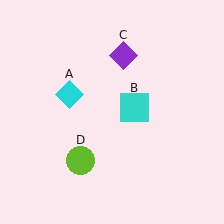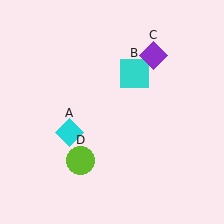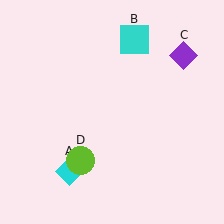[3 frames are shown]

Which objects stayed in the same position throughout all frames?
Lime circle (object D) remained stationary.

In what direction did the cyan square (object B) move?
The cyan square (object B) moved up.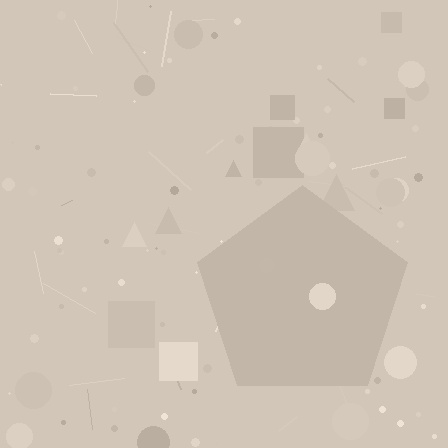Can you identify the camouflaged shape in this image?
The camouflaged shape is a pentagon.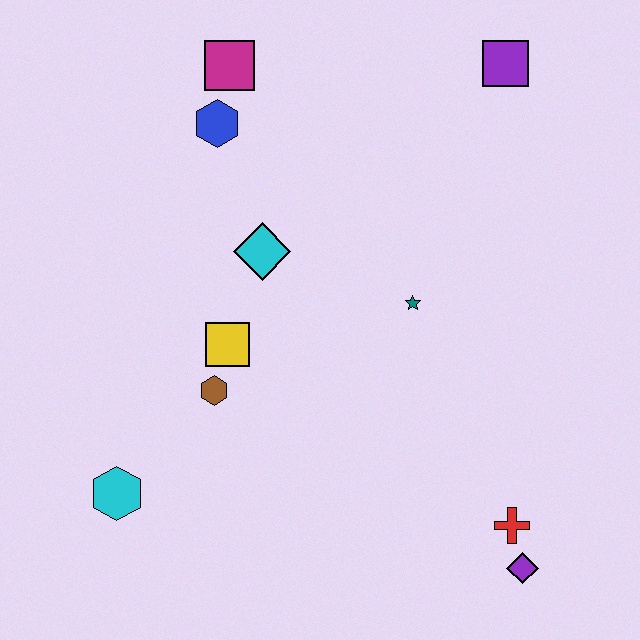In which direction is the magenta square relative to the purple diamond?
The magenta square is above the purple diamond.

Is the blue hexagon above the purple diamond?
Yes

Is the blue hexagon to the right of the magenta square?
No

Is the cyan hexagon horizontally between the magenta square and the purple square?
No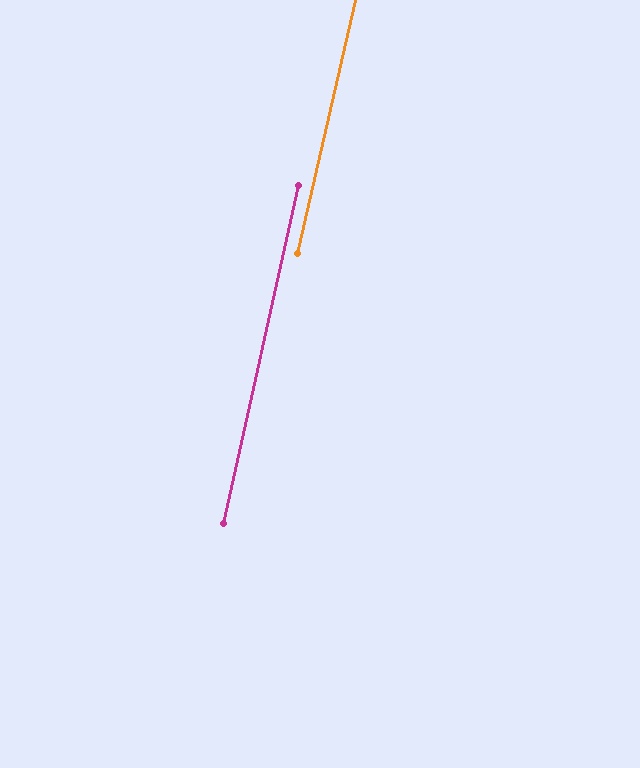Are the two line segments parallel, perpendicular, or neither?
Parallel — their directions differ by only 0.4°.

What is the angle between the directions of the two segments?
Approximately 0 degrees.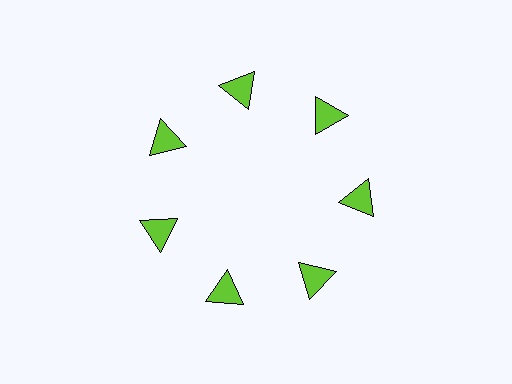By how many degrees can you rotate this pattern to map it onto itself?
The pattern maps onto itself every 51 degrees of rotation.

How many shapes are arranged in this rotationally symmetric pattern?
There are 7 shapes, arranged in 7 groups of 1.